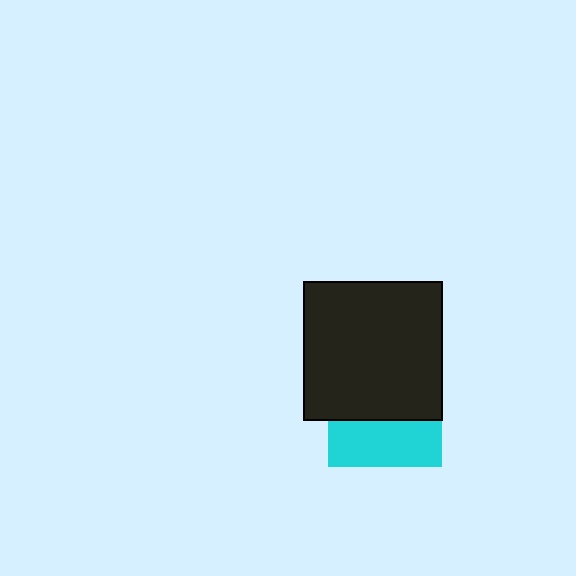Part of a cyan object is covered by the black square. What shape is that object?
It is a square.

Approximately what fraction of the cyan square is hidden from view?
Roughly 60% of the cyan square is hidden behind the black square.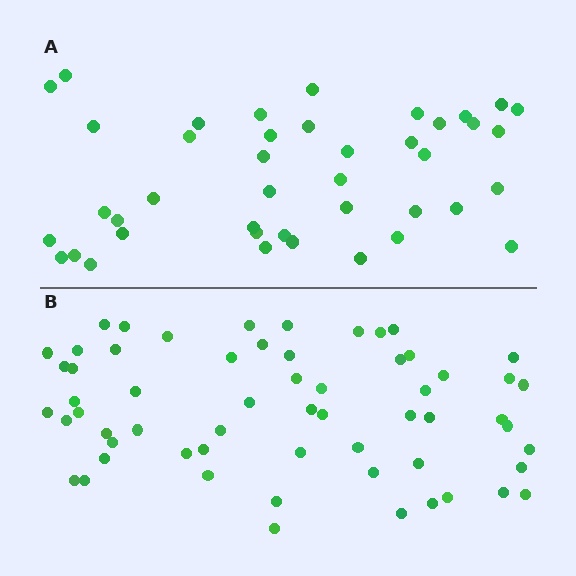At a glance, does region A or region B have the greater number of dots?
Region B (the bottom region) has more dots.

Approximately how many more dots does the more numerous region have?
Region B has approximately 20 more dots than region A.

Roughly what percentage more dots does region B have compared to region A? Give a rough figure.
About 45% more.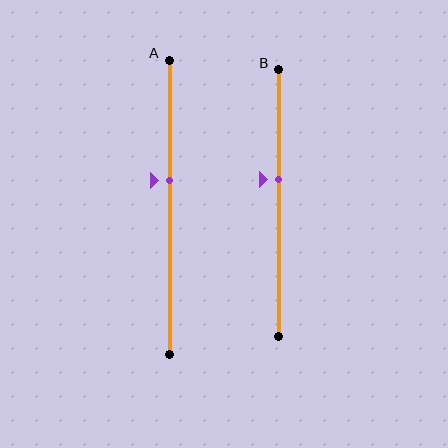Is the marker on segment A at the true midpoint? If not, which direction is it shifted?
No, the marker on segment A is shifted upward by about 9% of the segment length.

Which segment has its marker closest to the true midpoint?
Segment B has its marker closest to the true midpoint.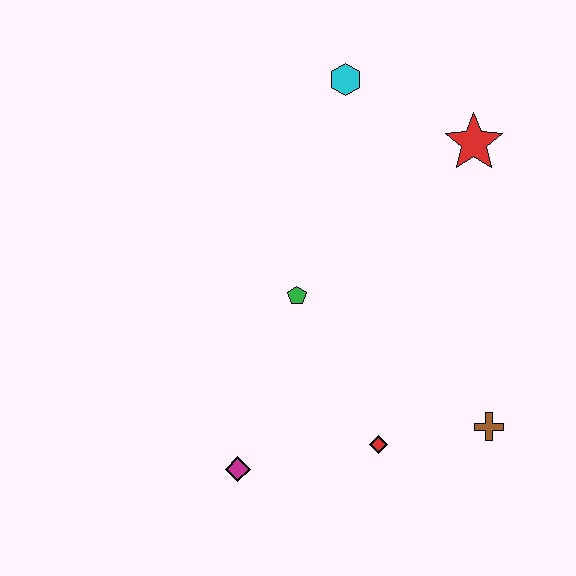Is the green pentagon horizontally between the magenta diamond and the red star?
Yes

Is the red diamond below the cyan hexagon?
Yes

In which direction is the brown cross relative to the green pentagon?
The brown cross is to the right of the green pentagon.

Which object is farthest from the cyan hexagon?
The magenta diamond is farthest from the cyan hexagon.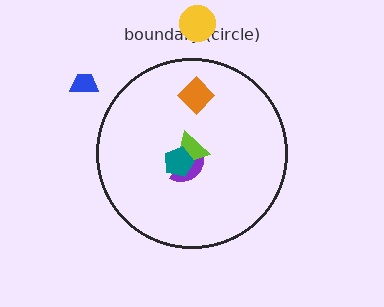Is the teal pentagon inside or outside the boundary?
Inside.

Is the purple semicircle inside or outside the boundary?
Inside.